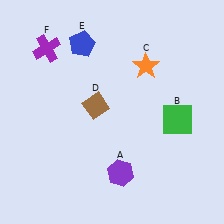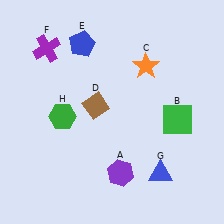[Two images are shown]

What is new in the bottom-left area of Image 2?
A green hexagon (H) was added in the bottom-left area of Image 2.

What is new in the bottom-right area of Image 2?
A blue triangle (G) was added in the bottom-right area of Image 2.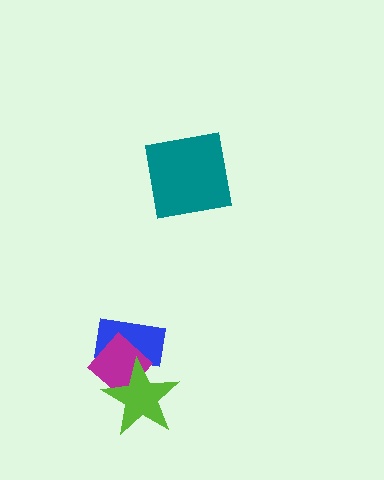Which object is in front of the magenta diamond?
The lime star is in front of the magenta diamond.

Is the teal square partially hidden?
No, no other shape covers it.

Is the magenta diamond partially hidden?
Yes, it is partially covered by another shape.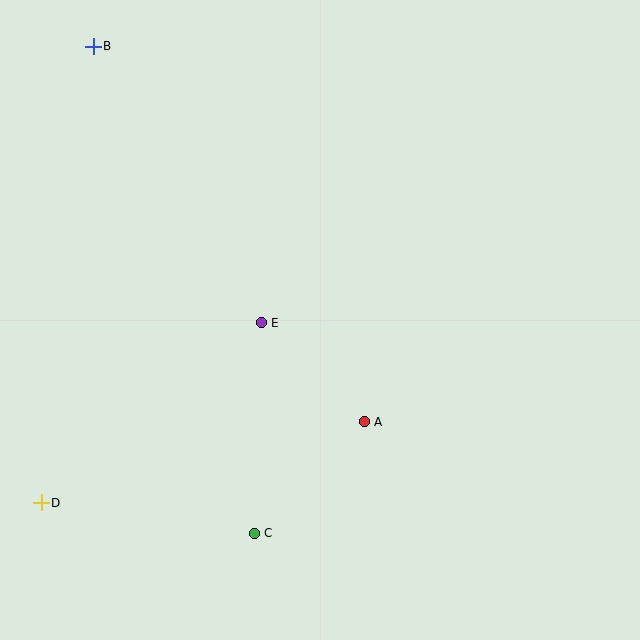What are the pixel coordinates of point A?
Point A is at (364, 422).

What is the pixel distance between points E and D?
The distance between E and D is 284 pixels.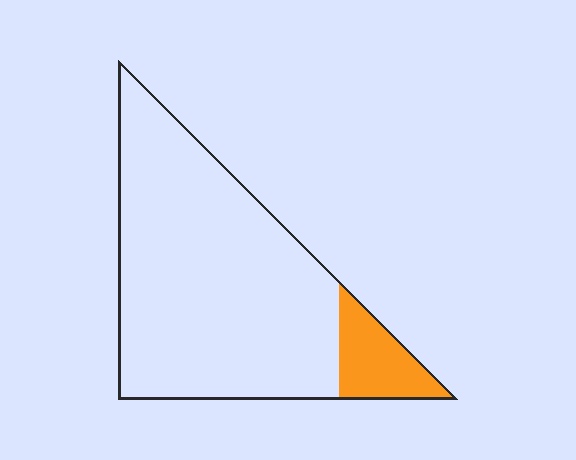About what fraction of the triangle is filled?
About one eighth (1/8).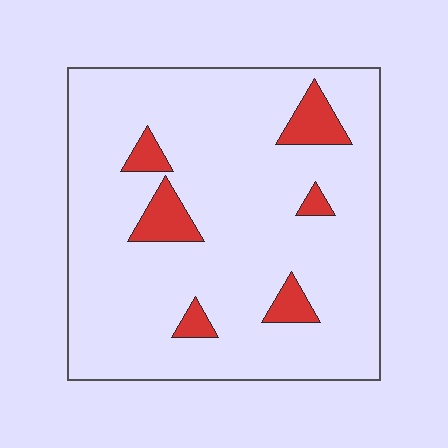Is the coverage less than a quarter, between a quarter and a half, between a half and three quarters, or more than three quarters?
Less than a quarter.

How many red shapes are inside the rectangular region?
6.